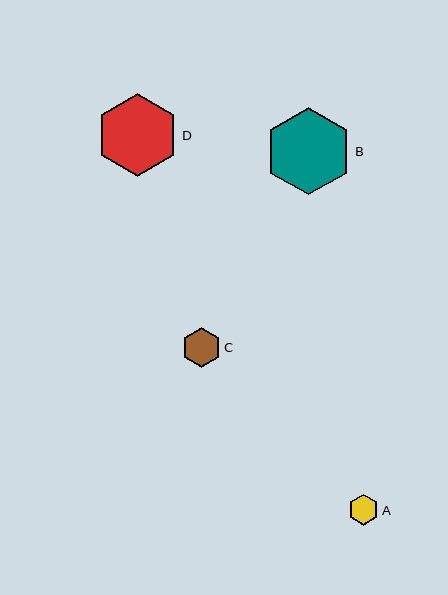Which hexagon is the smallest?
Hexagon A is the smallest with a size of approximately 31 pixels.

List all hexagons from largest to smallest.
From largest to smallest: B, D, C, A.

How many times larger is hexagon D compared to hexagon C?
Hexagon D is approximately 2.1 times the size of hexagon C.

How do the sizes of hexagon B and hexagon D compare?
Hexagon B and hexagon D are approximately the same size.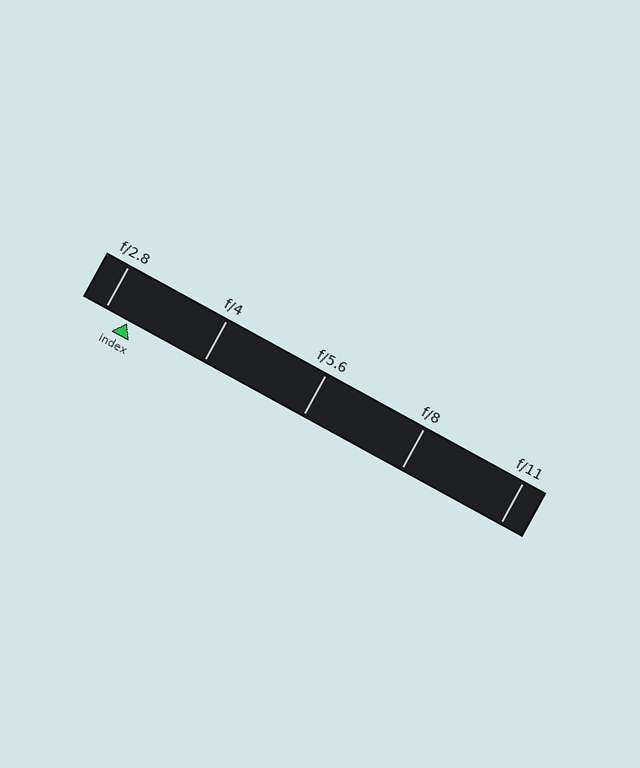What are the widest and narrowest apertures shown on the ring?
The widest aperture shown is f/2.8 and the narrowest is f/11.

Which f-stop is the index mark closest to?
The index mark is closest to f/2.8.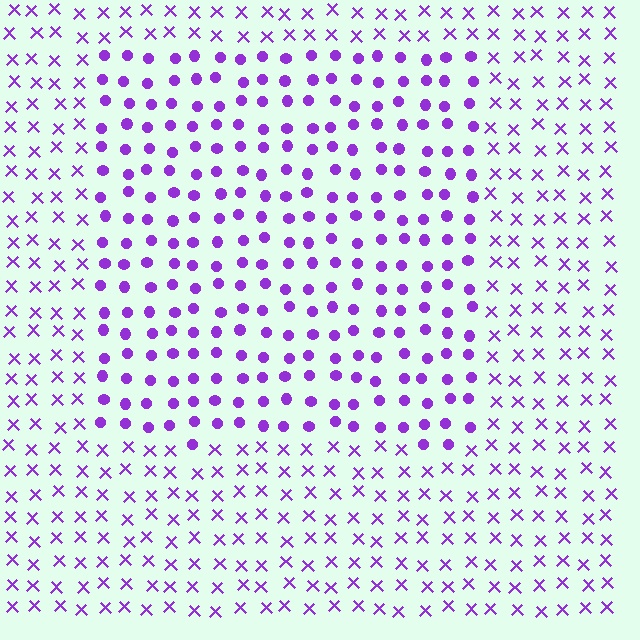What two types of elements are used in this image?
The image uses circles inside the rectangle region and X marks outside it.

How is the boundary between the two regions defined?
The boundary is defined by a change in element shape: circles inside vs. X marks outside. All elements share the same color and spacing.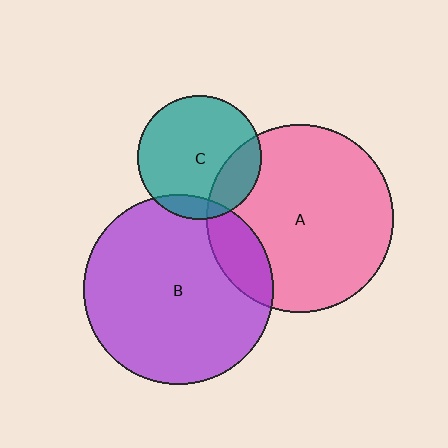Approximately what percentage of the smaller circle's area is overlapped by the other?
Approximately 15%.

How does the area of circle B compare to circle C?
Approximately 2.3 times.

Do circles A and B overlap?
Yes.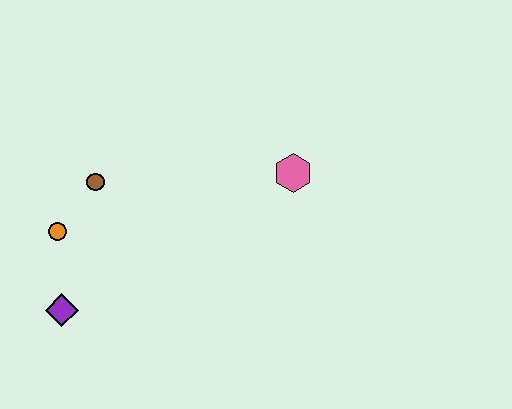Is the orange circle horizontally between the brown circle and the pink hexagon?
No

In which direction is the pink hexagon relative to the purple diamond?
The pink hexagon is to the right of the purple diamond.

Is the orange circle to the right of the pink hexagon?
No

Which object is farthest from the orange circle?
The pink hexagon is farthest from the orange circle.